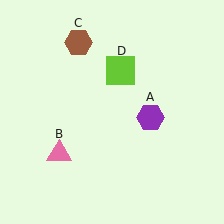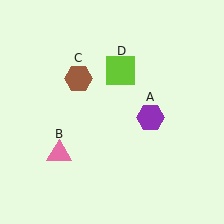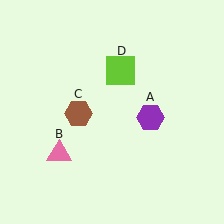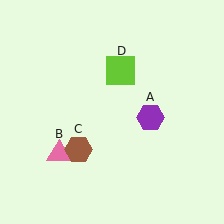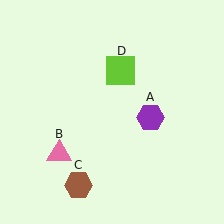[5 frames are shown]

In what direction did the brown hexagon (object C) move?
The brown hexagon (object C) moved down.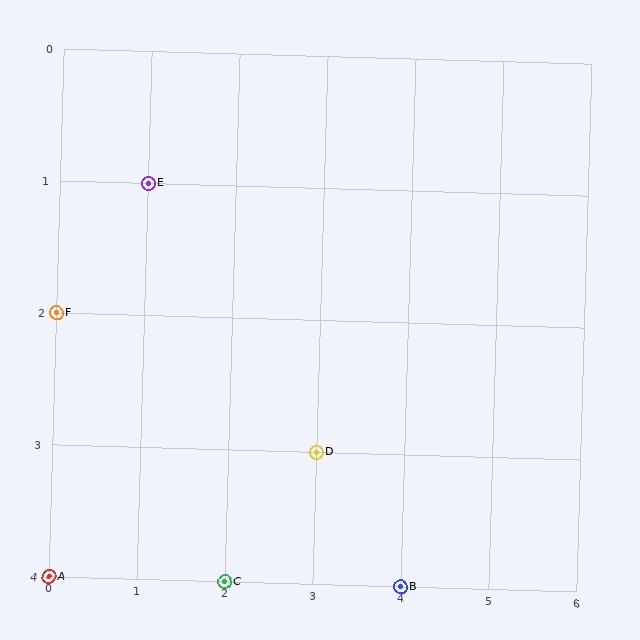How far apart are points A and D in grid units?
Points A and D are 3 columns and 1 row apart (about 3.2 grid units diagonally).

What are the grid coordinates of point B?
Point B is at grid coordinates (4, 4).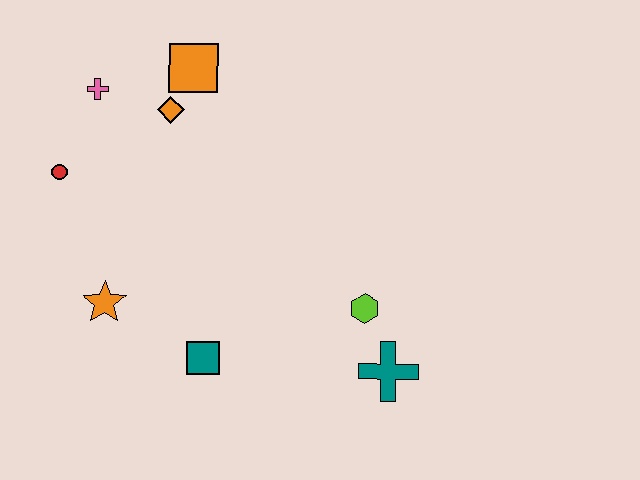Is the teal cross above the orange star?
No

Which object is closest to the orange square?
The orange diamond is closest to the orange square.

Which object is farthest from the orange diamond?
The teal cross is farthest from the orange diamond.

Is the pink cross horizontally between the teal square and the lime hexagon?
No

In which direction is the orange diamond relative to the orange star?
The orange diamond is above the orange star.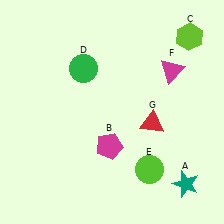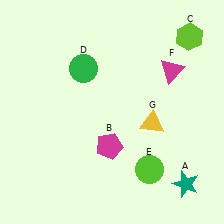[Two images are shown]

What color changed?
The triangle (G) changed from red in Image 1 to yellow in Image 2.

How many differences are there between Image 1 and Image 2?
There is 1 difference between the two images.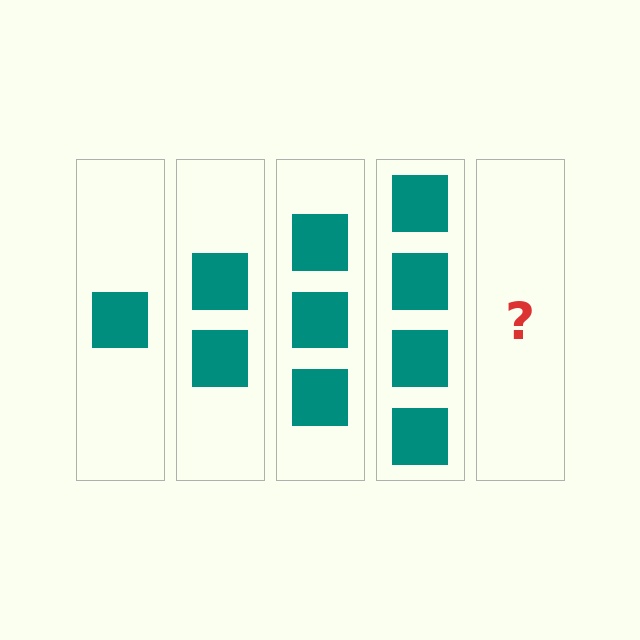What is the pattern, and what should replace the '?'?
The pattern is that each step adds one more square. The '?' should be 5 squares.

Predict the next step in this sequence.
The next step is 5 squares.